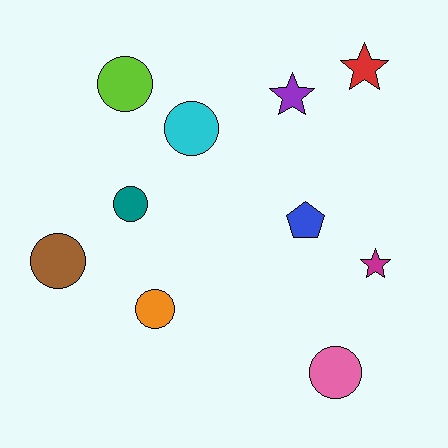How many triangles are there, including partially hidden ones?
There are no triangles.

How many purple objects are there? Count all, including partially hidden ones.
There is 1 purple object.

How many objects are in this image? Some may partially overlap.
There are 10 objects.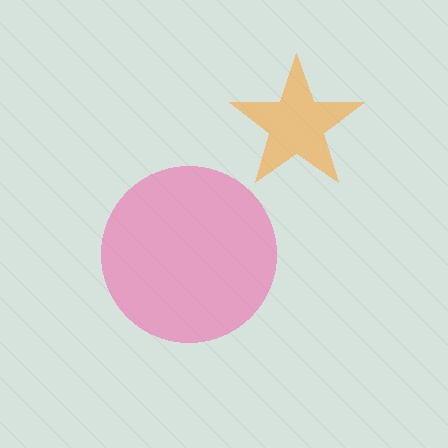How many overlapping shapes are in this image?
There are 2 overlapping shapes in the image.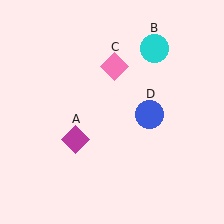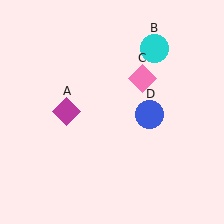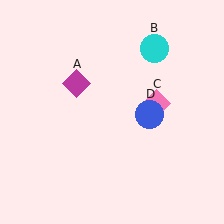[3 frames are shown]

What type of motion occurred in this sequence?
The magenta diamond (object A), pink diamond (object C) rotated clockwise around the center of the scene.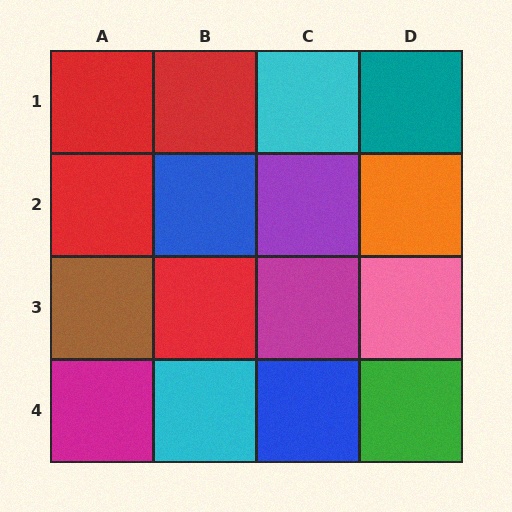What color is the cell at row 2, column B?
Blue.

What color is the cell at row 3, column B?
Red.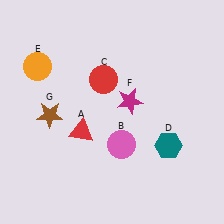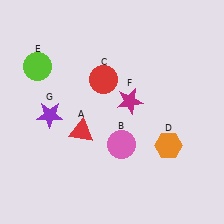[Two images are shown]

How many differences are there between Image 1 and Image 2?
There are 3 differences between the two images.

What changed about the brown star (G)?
In Image 1, G is brown. In Image 2, it changed to purple.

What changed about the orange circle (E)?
In Image 1, E is orange. In Image 2, it changed to lime.